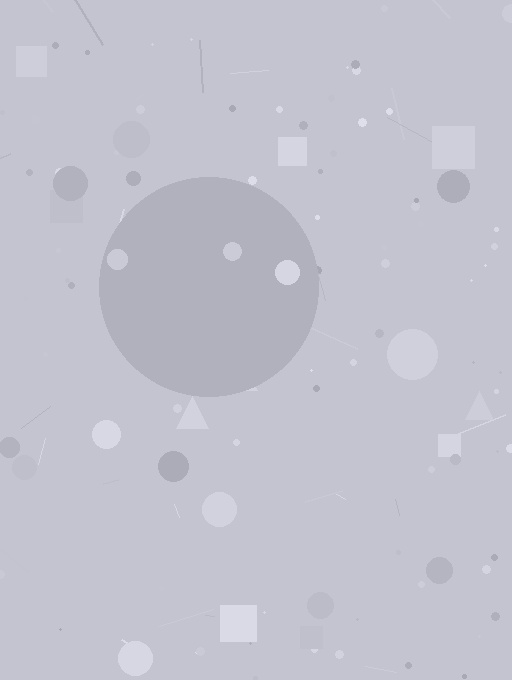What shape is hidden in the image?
A circle is hidden in the image.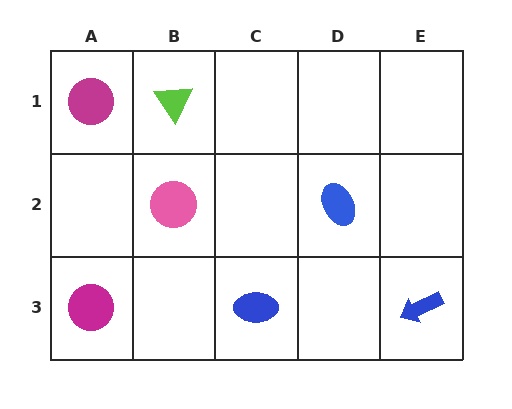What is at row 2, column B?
A pink circle.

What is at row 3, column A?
A magenta circle.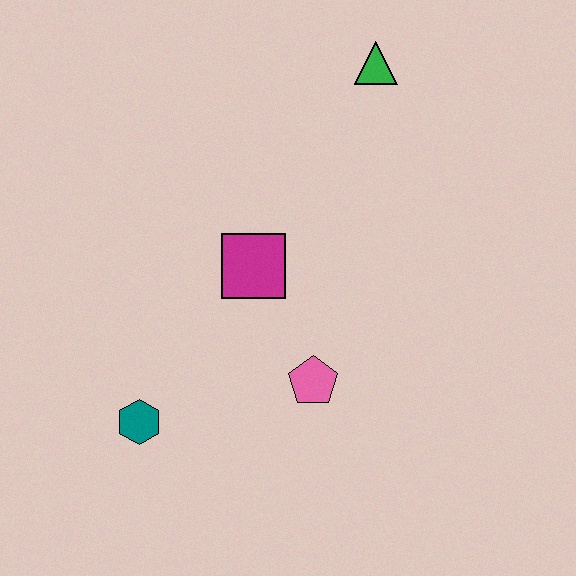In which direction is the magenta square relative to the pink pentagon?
The magenta square is above the pink pentagon.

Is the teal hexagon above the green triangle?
No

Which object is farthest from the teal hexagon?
The green triangle is farthest from the teal hexagon.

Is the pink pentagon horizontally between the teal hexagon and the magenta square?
No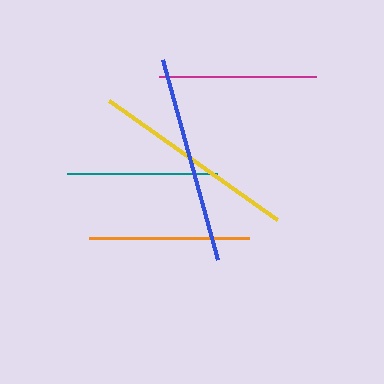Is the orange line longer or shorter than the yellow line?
The yellow line is longer than the orange line.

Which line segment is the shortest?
The teal line is the shortest at approximately 150 pixels.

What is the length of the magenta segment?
The magenta segment is approximately 156 pixels long.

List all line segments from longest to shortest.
From longest to shortest: blue, yellow, orange, magenta, teal.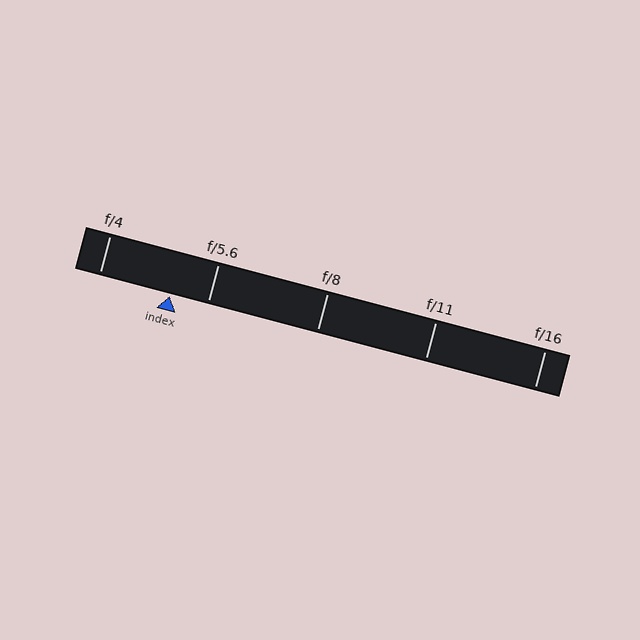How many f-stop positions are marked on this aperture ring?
There are 5 f-stop positions marked.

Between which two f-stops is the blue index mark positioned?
The index mark is between f/4 and f/5.6.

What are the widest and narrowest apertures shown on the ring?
The widest aperture shown is f/4 and the narrowest is f/16.